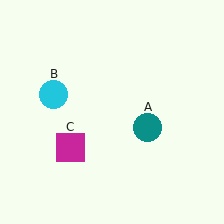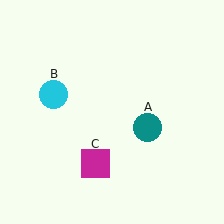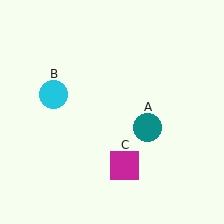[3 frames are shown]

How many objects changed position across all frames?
1 object changed position: magenta square (object C).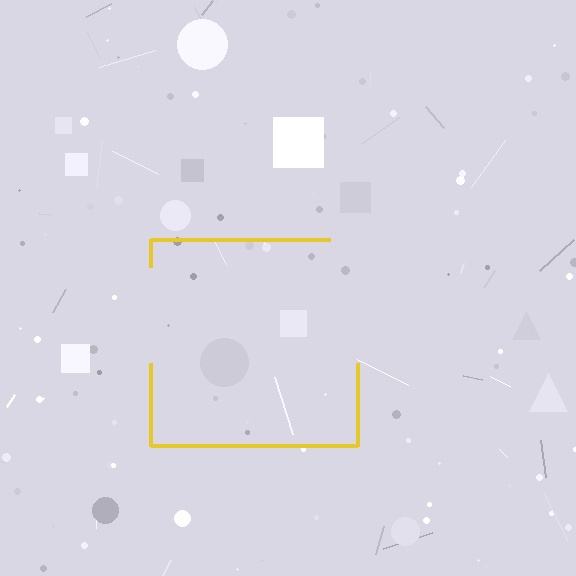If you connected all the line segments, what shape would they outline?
They would outline a square.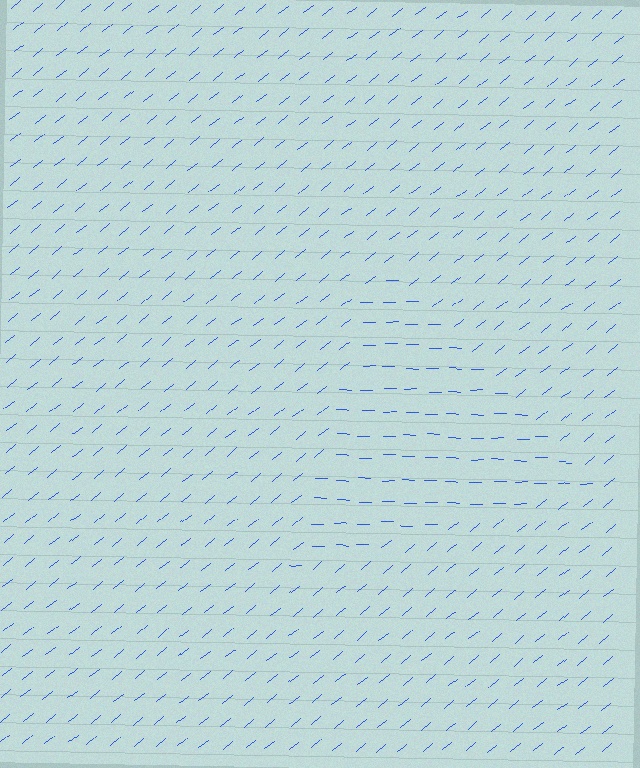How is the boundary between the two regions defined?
The boundary is defined purely by a change in line orientation (approximately 39 degrees difference). All lines are the same color and thickness.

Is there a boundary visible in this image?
Yes, there is a texture boundary formed by a change in line orientation.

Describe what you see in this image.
The image is filled with small blue line segments. A triangle region in the image has lines oriented differently from the surrounding lines, creating a visible texture boundary.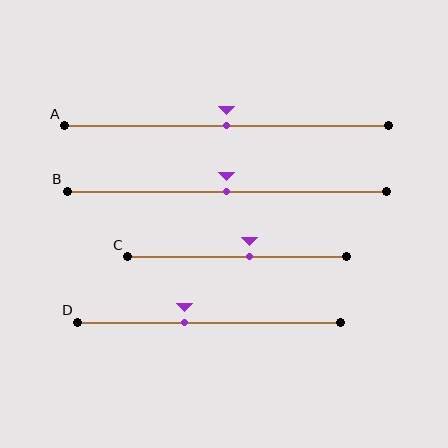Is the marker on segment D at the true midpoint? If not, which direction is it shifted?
No, the marker on segment D is shifted to the left by about 9% of the segment length.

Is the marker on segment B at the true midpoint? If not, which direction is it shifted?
Yes, the marker on segment B is at the true midpoint.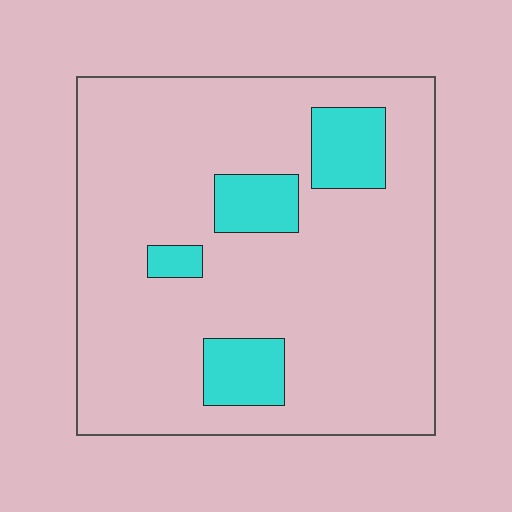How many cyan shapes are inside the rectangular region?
4.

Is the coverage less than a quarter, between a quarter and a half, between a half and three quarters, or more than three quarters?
Less than a quarter.